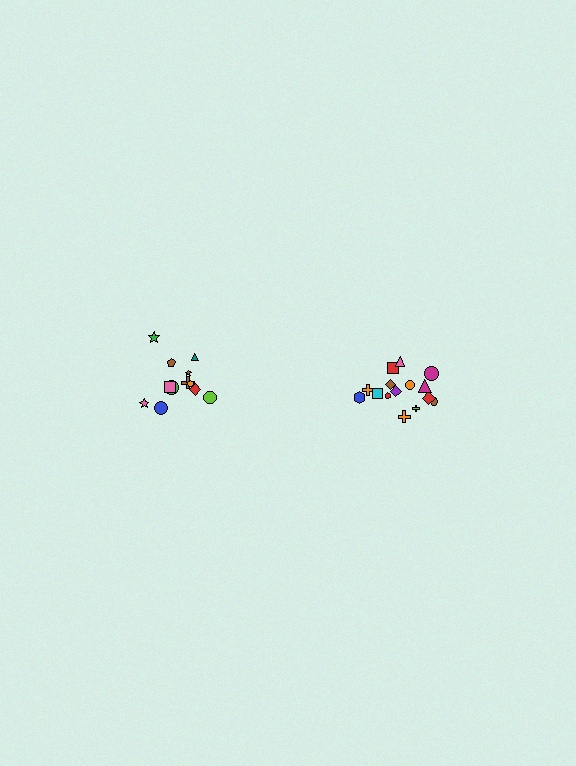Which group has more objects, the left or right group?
The right group.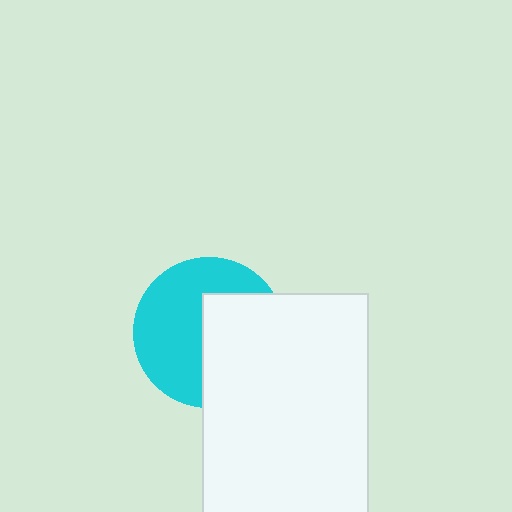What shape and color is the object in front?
The object in front is a white rectangle.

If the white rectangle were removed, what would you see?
You would see the complete cyan circle.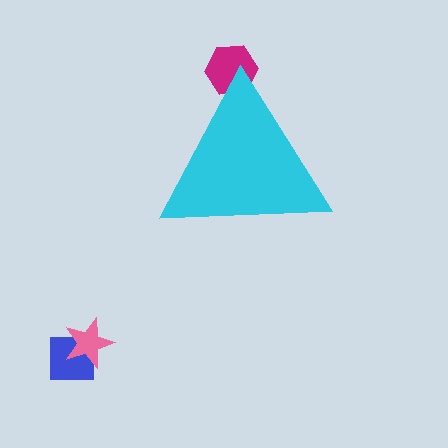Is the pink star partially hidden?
No, the pink star is fully visible.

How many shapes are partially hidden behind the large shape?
1 shape is partially hidden.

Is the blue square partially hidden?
No, the blue square is fully visible.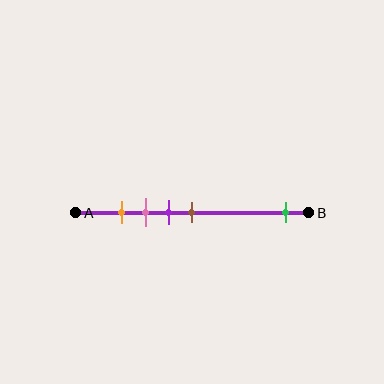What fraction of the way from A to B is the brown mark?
The brown mark is approximately 50% (0.5) of the way from A to B.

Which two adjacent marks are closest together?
The orange and pink marks are the closest adjacent pair.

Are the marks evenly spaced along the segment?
No, the marks are not evenly spaced.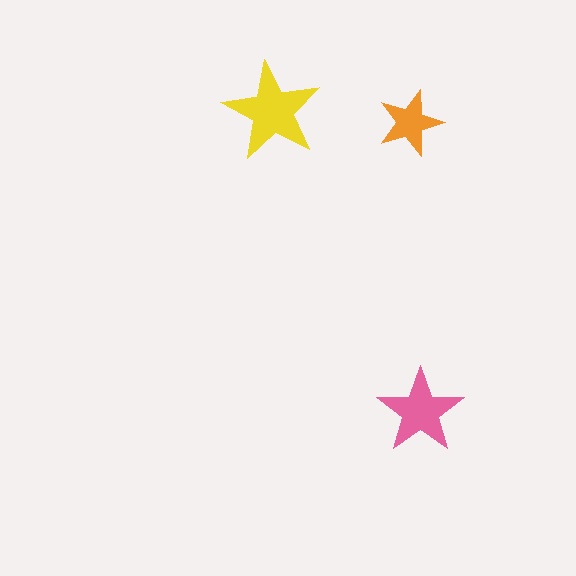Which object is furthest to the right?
The pink star is rightmost.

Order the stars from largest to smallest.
the yellow one, the pink one, the orange one.